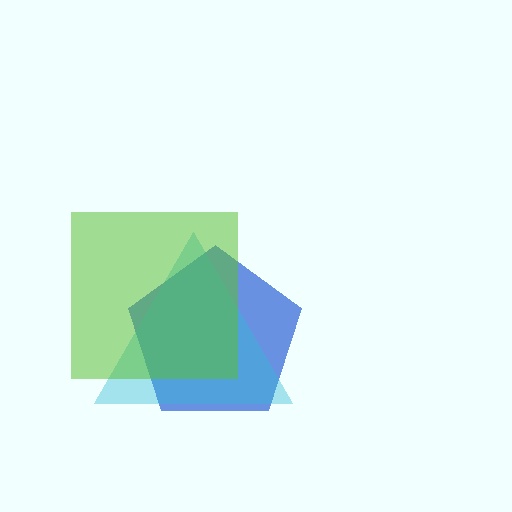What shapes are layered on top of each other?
The layered shapes are: a blue pentagon, a cyan triangle, a lime square.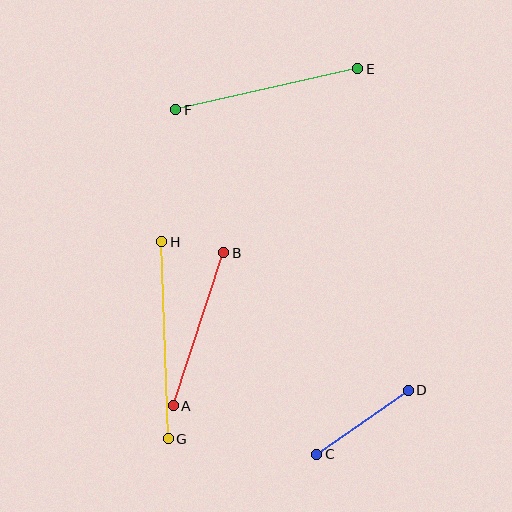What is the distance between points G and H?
The distance is approximately 197 pixels.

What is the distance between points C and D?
The distance is approximately 111 pixels.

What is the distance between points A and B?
The distance is approximately 161 pixels.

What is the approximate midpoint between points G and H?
The midpoint is at approximately (165, 340) pixels.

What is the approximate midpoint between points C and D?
The midpoint is at approximately (363, 422) pixels.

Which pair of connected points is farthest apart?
Points G and H are farthest apart.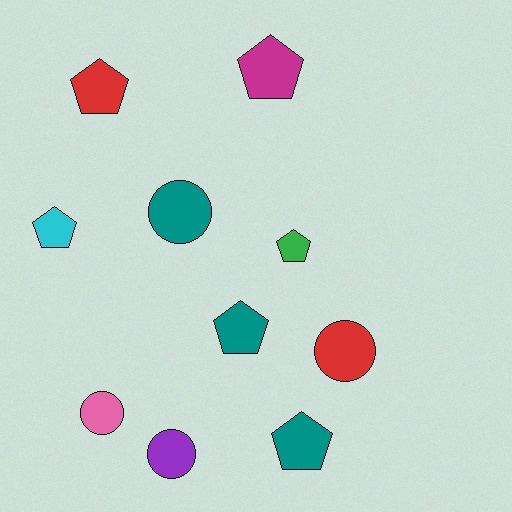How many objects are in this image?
There are 10 objects.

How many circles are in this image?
There are 4 circles.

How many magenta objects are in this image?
There is 1 magenta object.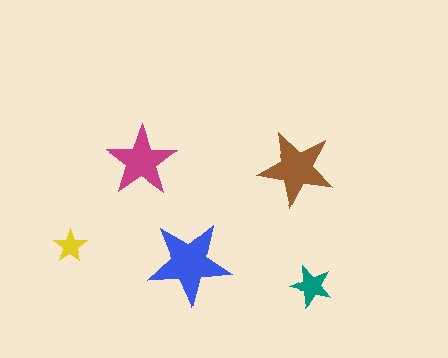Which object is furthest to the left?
The yellow star is leftmost.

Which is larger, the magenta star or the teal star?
The magenta one.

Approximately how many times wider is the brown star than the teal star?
About 2 times wider.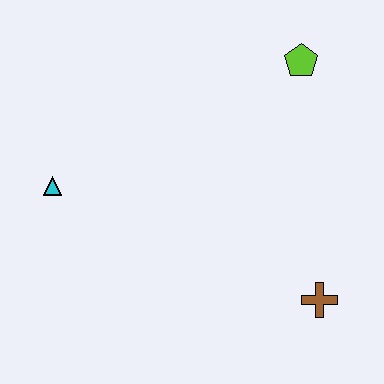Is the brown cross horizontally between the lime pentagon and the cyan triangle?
No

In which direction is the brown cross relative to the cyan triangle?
The brown cross is to the right of the cyan triangle.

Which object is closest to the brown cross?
The lime pentagon is closest to the brown cross.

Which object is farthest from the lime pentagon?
The cyan triangle is farthest from the lime pentagon.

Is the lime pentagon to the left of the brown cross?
Yes